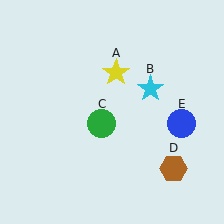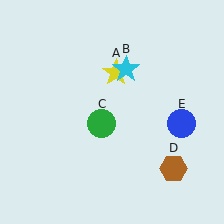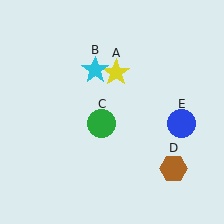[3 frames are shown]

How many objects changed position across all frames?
1 object changed position: cyan star (object B).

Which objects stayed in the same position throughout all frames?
Yellow star (object A) and green circle (object C) and brown hexagon (object D) and blue circle (object E) remained stationary.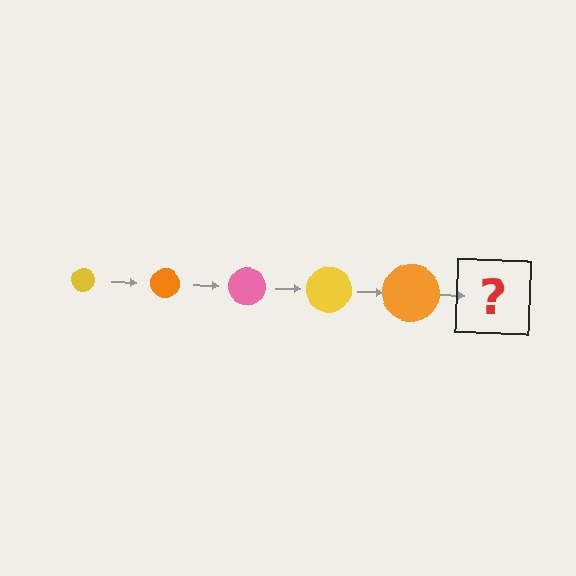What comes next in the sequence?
The next element should be a pink circle, larger than the previous one.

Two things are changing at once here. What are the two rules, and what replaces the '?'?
The two rules are that the circle grows larger each step and the color cycles through yellow, orange, and pink. The '?' should be a pink circle, larger than the previous one.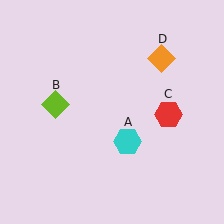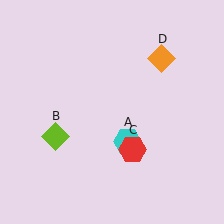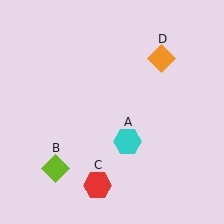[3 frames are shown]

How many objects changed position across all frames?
2 objects changed position: lime diamond (object B), red hexagon (object C).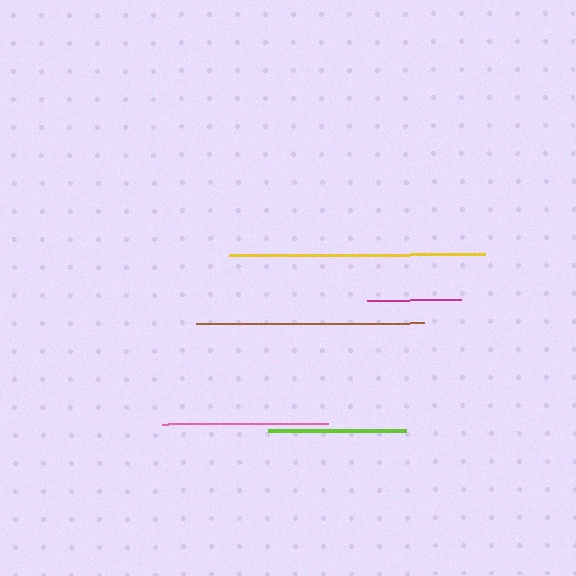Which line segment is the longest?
The yellow line is the longest at approximately 256 pixels.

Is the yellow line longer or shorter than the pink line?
The yellow line is longer than the pink line.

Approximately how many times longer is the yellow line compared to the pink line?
The yellow line is approximately 1.5 times the length of the pink line.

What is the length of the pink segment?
The pink segment is approximately 166 pixels long.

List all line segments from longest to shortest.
From longest to shortest: yellow, brown, pink, lime, magenta.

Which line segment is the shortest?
The magenta line is the shortest at approximately 94 pixels.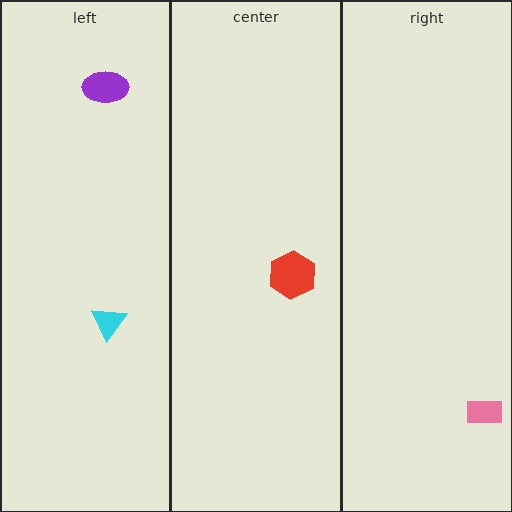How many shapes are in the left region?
2.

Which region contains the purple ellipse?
The left region.